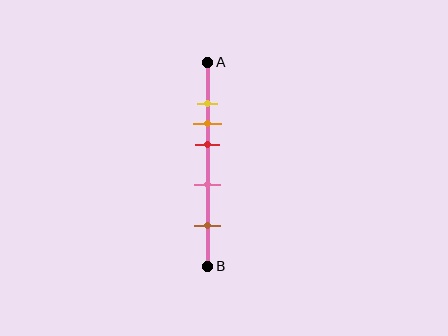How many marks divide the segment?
There are 5 marks dividing the segment.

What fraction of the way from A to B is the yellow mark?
The yellow mark is approximately 20% (0.2) of the way from A to B.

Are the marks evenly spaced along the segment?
No, the marks are not evenly spaced.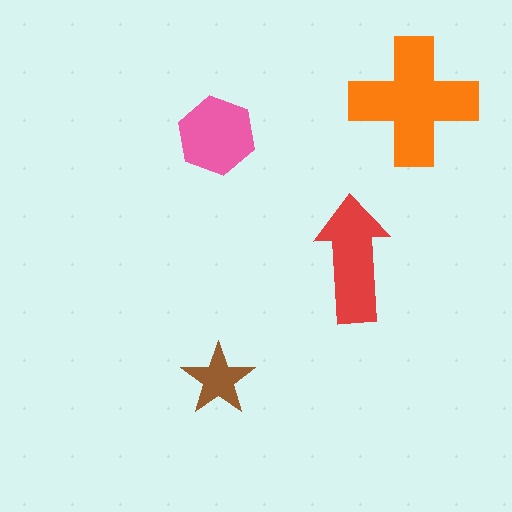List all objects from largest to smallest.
The orange cross, the red arrow, the pink hexagon, the brown star.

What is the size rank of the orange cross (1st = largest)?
1st.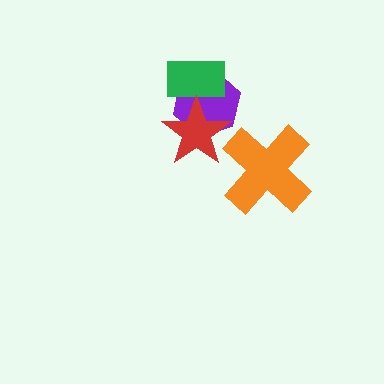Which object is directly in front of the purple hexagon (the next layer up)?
The green rectangle is directly in front of the purple hexagon.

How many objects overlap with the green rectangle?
2 objects overlap with the green rectangle.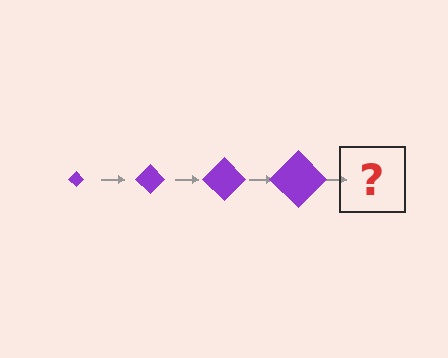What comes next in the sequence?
The next element should be a purple diamond, larger than the previous one.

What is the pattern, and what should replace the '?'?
The pattern is that the diamond gets progressively larger each step. The '?' should be a purple diamond, larger than the previous one.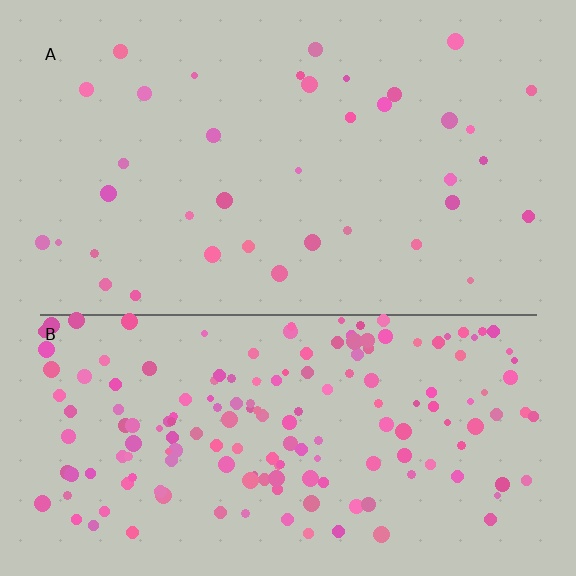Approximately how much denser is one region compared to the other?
Approximately 4.6× — region B over region A.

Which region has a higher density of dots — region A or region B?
B (the bottom).